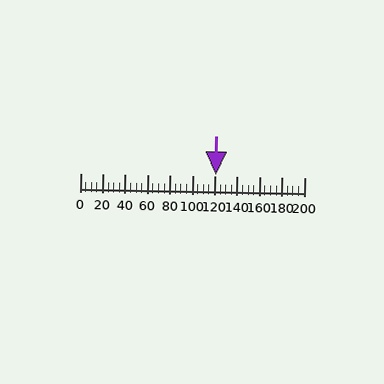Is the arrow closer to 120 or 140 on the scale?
The arrow is closer to 120.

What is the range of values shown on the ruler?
The ruler shows values from 0 to 200.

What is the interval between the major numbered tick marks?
The major tick marks are spaced 20 units apart.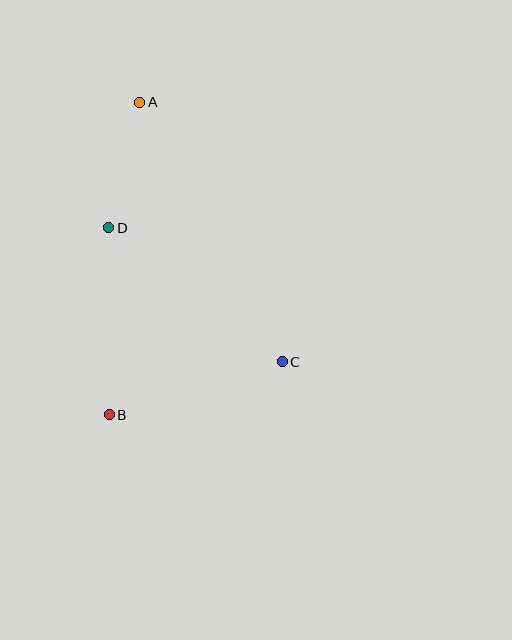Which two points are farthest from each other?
Points A and B are farthest from each other.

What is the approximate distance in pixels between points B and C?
The distance between B and C is approximately 181 pixels.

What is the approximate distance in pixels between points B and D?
The distance between B and D is approximately 187 pixels.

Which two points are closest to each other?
Points A and D are closest to each other.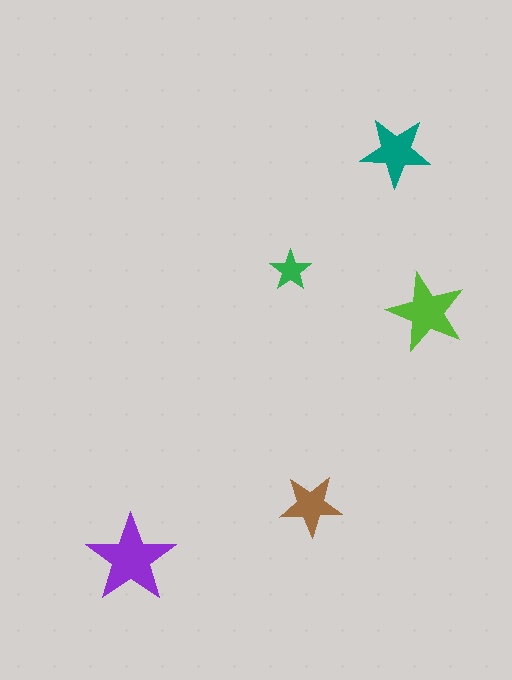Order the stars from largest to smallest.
the purple one, the lime one, the teal one, the brown one, the green one.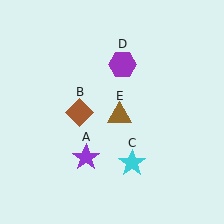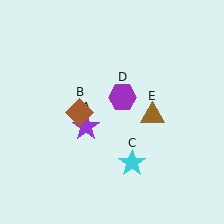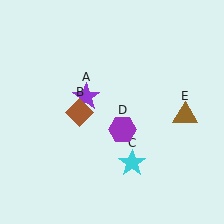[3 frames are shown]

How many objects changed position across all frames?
3 objects changed position: purple star (object A), purple hexagon (object D), brown triangle (object E).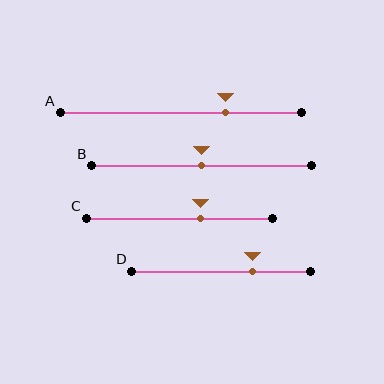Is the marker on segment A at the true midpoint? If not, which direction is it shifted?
No, the marker on segment A is shifted to the right by about 19% of the segment length.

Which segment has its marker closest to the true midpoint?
Segment B has its marker closest to the true midpoint.